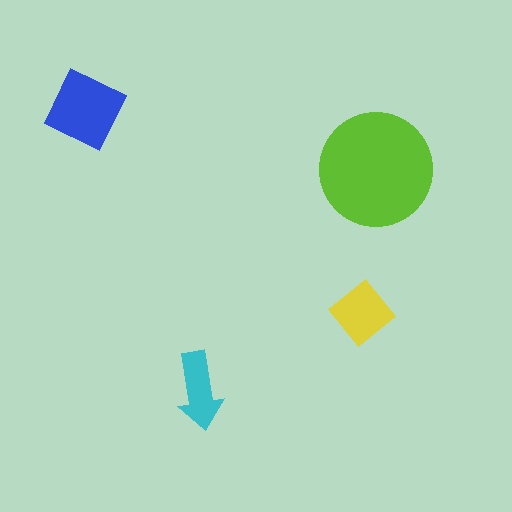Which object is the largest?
The lime circle.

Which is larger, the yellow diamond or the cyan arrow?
The yellow diamond.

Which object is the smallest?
The cyan arrow.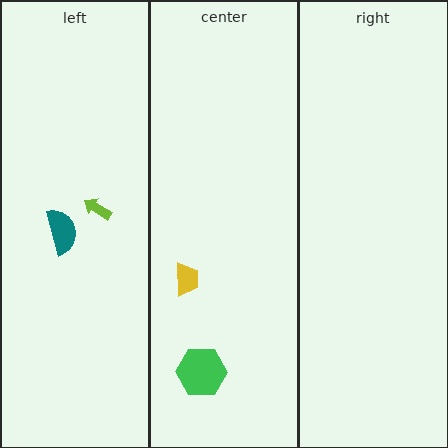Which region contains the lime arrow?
The left region.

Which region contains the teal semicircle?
The left region.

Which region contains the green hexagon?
The center region.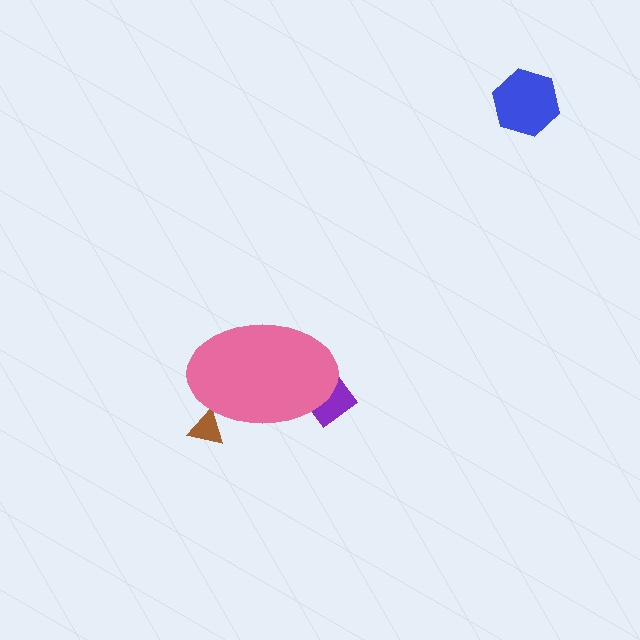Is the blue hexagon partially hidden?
No, the blue hexagon is fully visible.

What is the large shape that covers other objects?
A pink ellipse.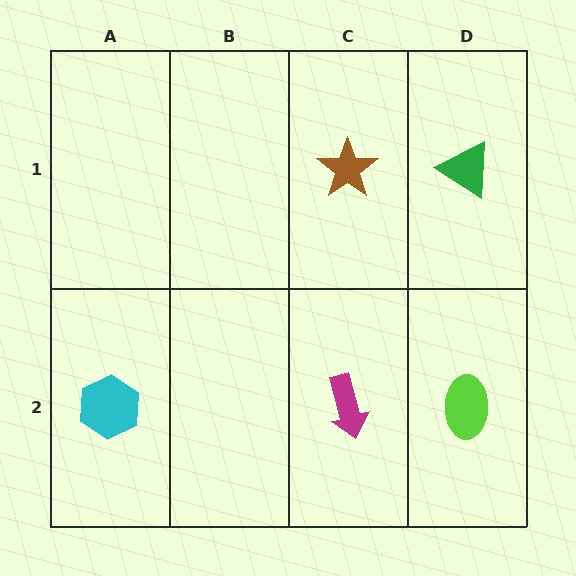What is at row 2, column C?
A magenta arrow.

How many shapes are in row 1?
2 shapes.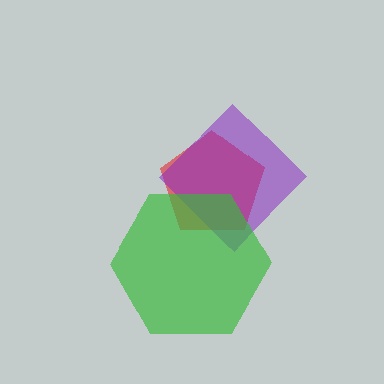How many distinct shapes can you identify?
There are 3 distinct shapes: a red pentagon, a purple diamond, a green hexagon.